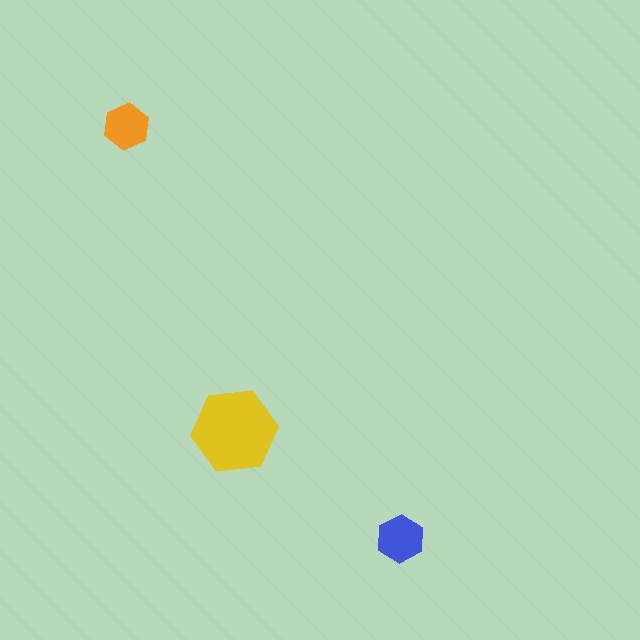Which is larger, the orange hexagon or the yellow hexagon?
The yellow one.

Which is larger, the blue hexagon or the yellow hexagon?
The yellow one.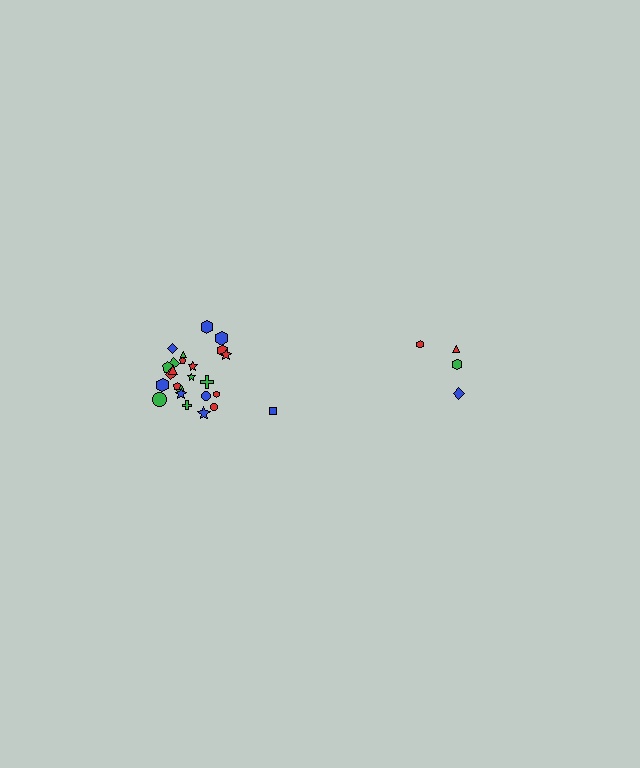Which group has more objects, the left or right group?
The left group.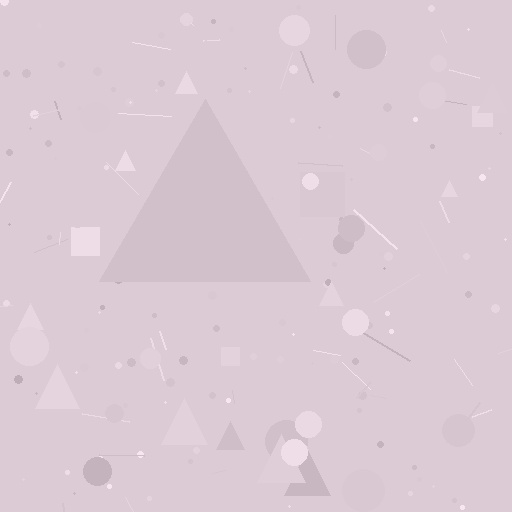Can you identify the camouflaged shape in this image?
The camouflaged shape is a triangle.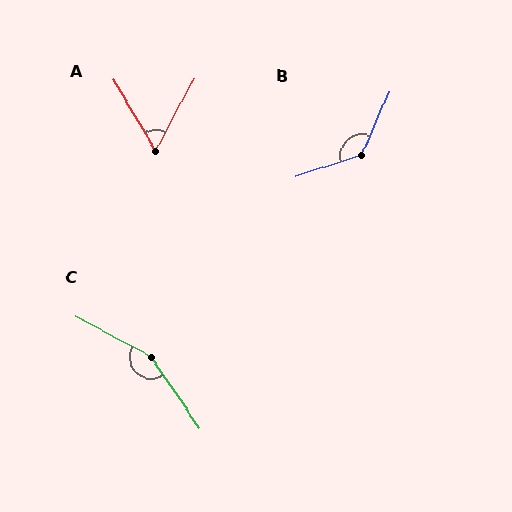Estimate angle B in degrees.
Approximately 131 degrees.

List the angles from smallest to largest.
A (59°), B (131°), C (152°).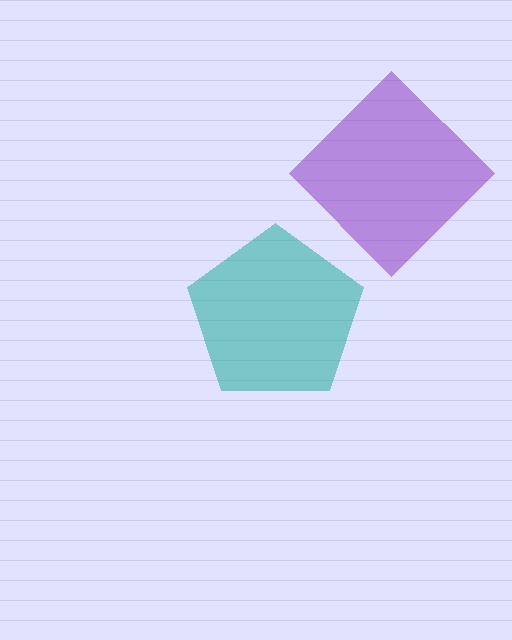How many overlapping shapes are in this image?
There are 2 overlapping shapes in the image.